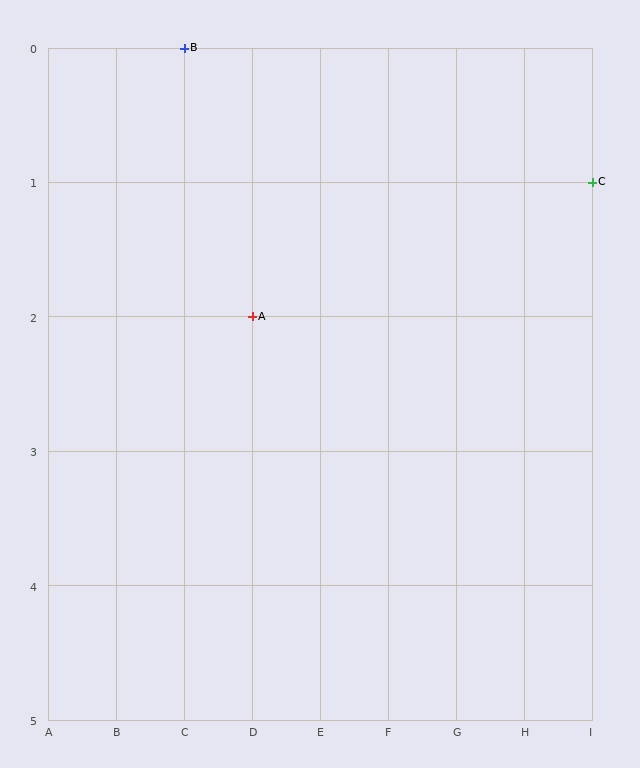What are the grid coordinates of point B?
Point B is at grid coordinates (C, 0).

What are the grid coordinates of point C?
Point C is at grid coordinates (I, 1).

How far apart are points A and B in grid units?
Points A and B are 1 column and 2 rows apart (about 2.2 grid units diagonally).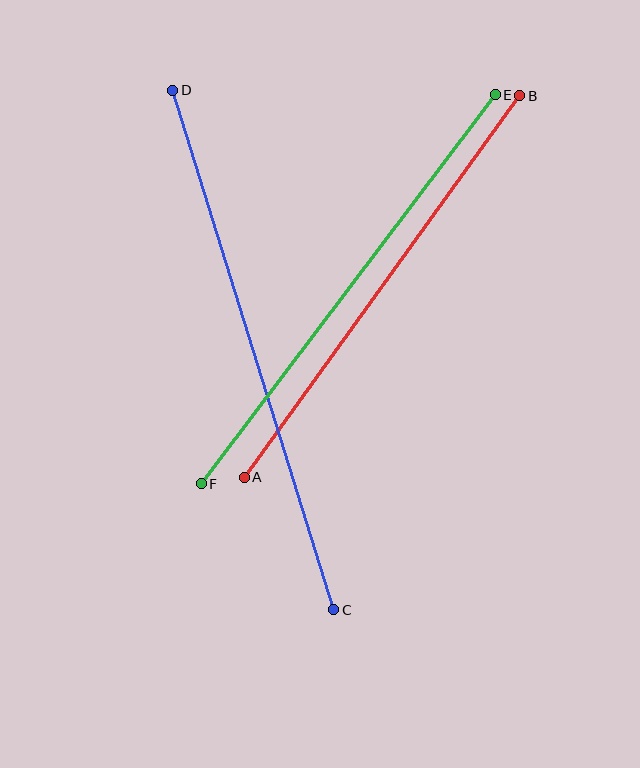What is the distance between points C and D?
The distance is approximately 544 pixels.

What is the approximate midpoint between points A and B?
The midpoint is at approximately (382, 286) pixels.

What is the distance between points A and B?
The distance is approximately 471 pixels.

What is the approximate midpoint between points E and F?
The midpoint is at approximately (348, 289) pixels.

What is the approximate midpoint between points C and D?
The midpoint is at approximately (253, 350) pixels.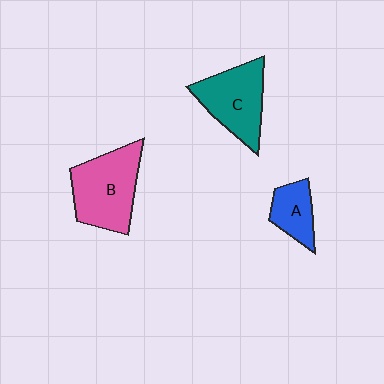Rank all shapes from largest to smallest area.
From largest to smallest: B (pink), C (teal), A (blue).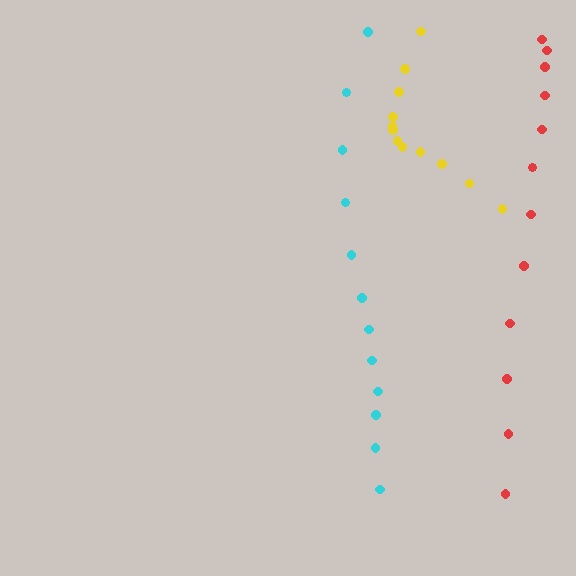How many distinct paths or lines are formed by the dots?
There are 3 distinct paths.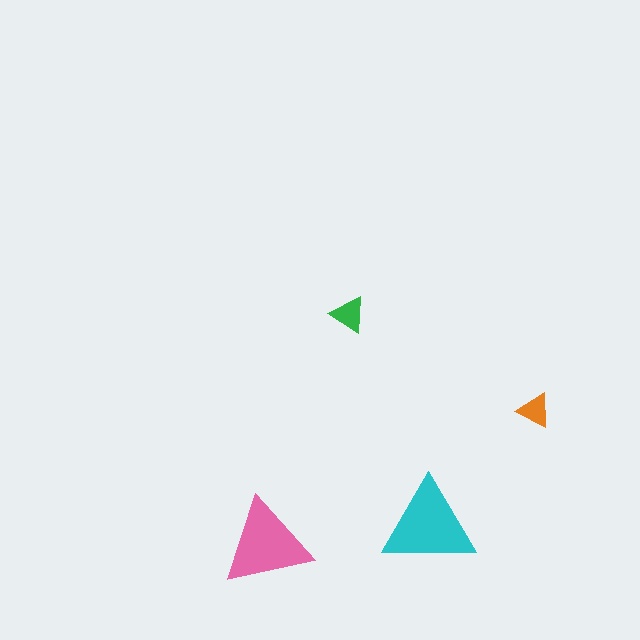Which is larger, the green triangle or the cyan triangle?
The cyan one.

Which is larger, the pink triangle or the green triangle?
The pink one.